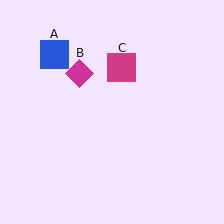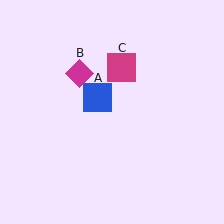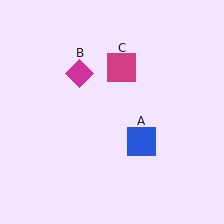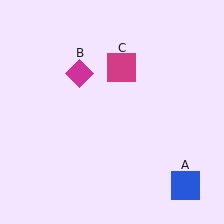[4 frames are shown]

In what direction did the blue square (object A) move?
The blue square (object A) moved down and to the right.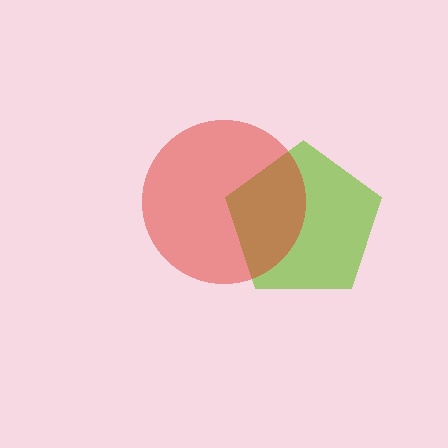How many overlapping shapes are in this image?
There are 2 overlapping shapes in the image.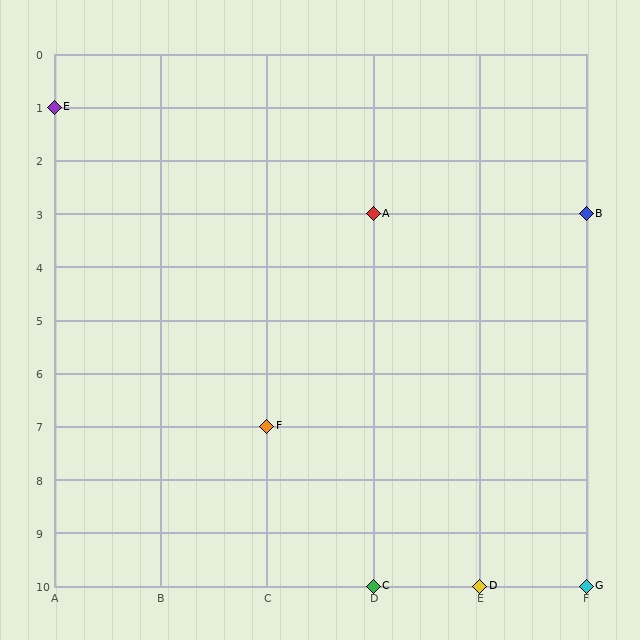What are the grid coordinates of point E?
Point E is at grid coordinates (A, 1).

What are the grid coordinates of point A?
Point A is at grid coordinates (D, 3).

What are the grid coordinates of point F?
Point F is at grid coordinates (C, 7).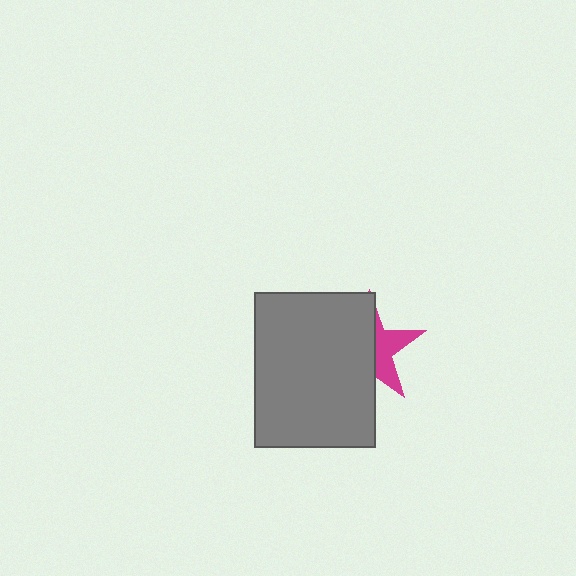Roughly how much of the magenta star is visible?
A small part of it is visible (roughly 39%).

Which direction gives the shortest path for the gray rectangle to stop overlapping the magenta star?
Moving left gives the shortest separation.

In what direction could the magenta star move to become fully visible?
The magenta star could move right. That would shift it out from behind the gray rectangle entirely.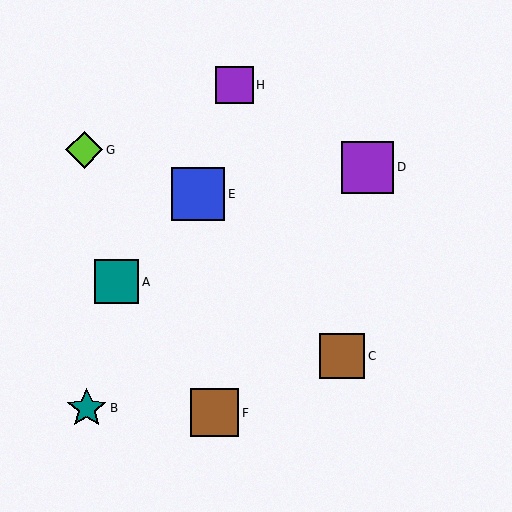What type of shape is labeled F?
Shape F is a brown square.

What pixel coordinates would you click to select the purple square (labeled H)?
Click at (234, 85) to select the purple square H.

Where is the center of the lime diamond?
The center of the lime diamond is at (84, 150).